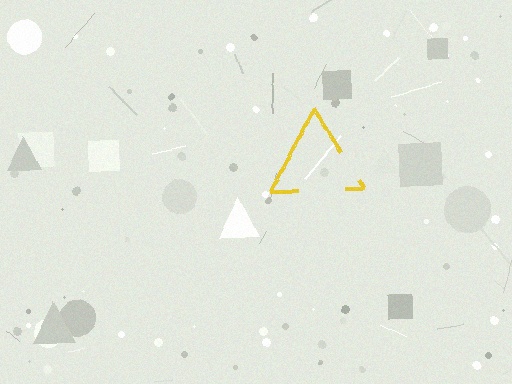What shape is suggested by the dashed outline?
The dashed outline suggests a triangle.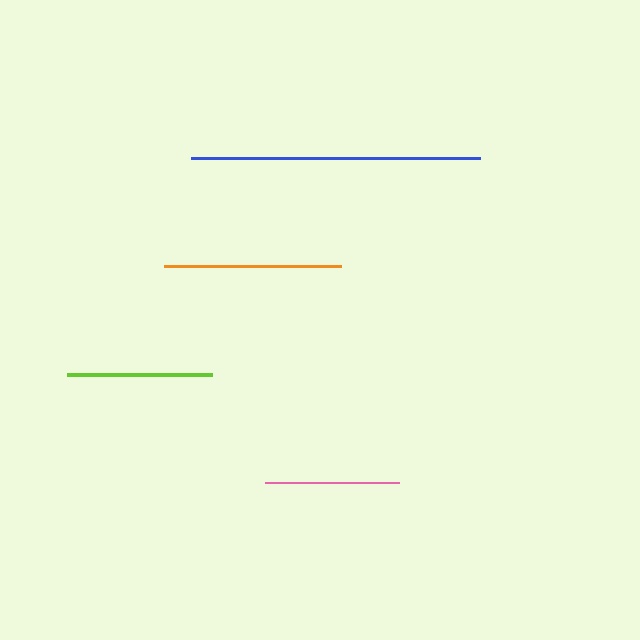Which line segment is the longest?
The blue line is the longest at approximately 289 pixels.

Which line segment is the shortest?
The pink line is the shortest at approximately 134 pixels.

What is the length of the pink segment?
The pink segment is approximately 134 pixels long.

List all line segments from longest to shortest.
From longest to shortest: blue, orange, lime, pink.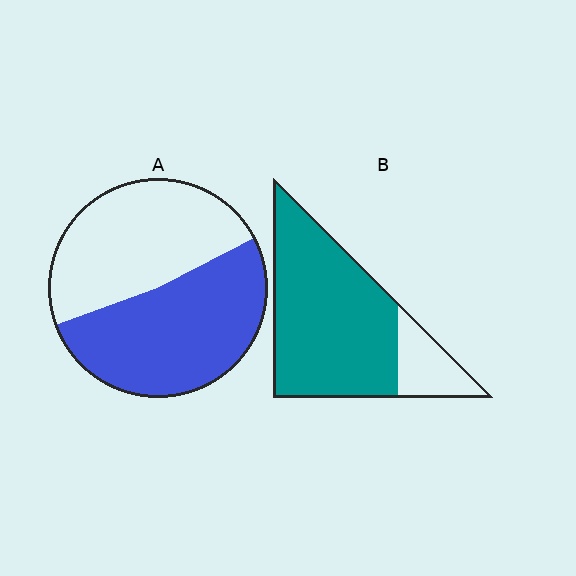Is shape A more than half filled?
Roughly half.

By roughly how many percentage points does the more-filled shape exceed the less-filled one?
By roughly 30 percentage points (B over A).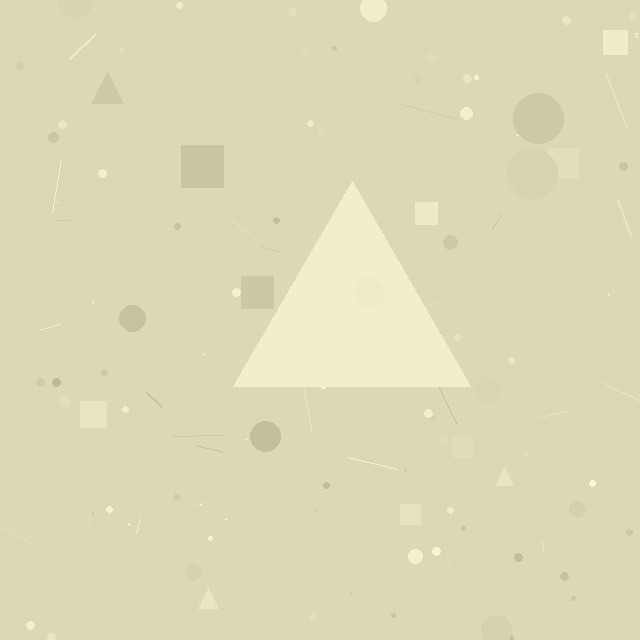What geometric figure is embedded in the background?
A triangle is embedded in the background.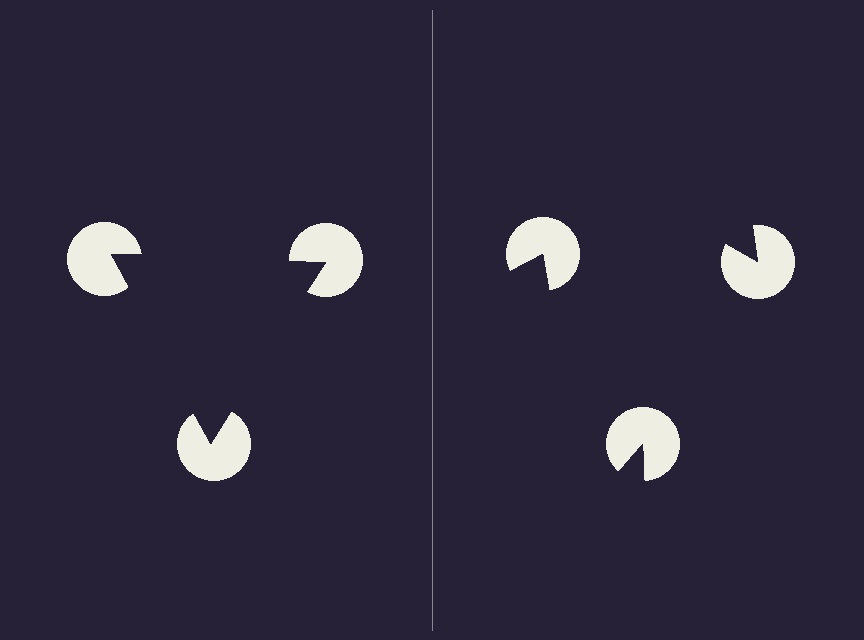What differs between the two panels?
The pac-man discs are positioned identically on both sides; only the wedge orientations differ. On the left they align to a triangle; on the right they are misaligned.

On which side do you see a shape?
An illusory triangle appears on the left side. On the right side the wedge cuts are rotated, so no coherent shape forms.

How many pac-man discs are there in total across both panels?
6 — 3 on each side.